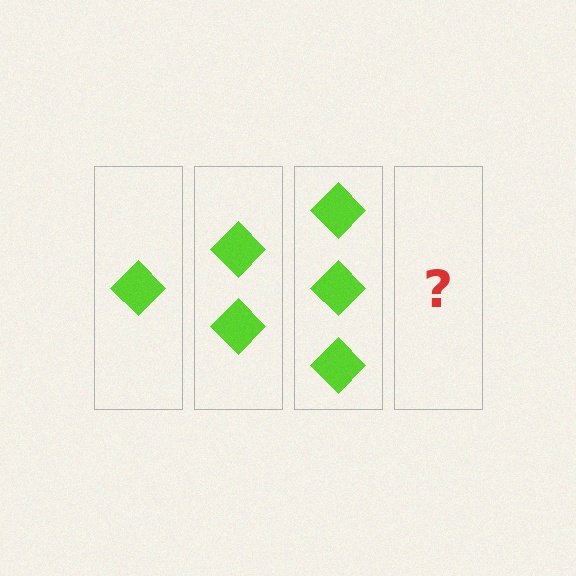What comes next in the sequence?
The next element should be 4 diamonds.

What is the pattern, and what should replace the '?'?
The pattern is that each step adds one more diamond. The '?' should be 4 diamonds.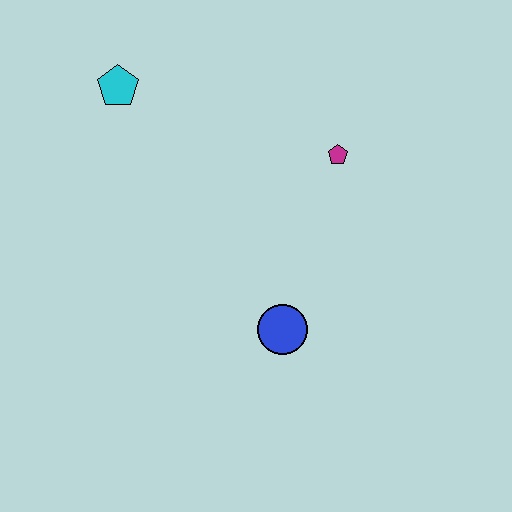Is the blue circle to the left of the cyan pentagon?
No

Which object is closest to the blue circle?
The magenta pentagon is closest to the blue circle.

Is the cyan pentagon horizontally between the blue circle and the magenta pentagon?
No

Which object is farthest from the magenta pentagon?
The cyan pentagon is farthest from the magenta pentagon.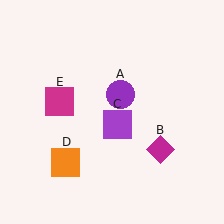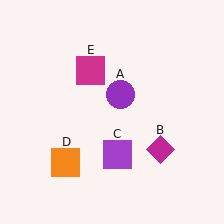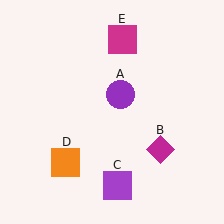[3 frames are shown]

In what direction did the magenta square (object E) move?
The magenta square (object E) moved up and to the right.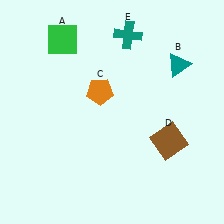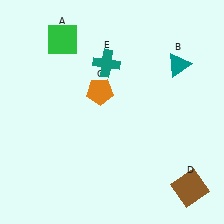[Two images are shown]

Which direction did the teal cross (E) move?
The teal cross (E) moved down.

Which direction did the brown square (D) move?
The brown square (D) moved down.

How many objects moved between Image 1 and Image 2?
2 objects moved between the two images.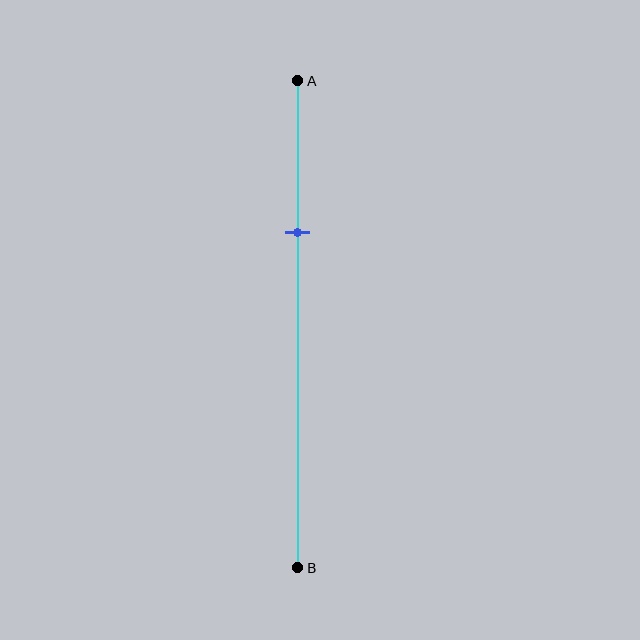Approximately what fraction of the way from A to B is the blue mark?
The blue mark is approximately 30% of the way from A to B.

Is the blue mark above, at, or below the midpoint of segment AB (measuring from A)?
The blue mark is above the midpoint of segment AB.